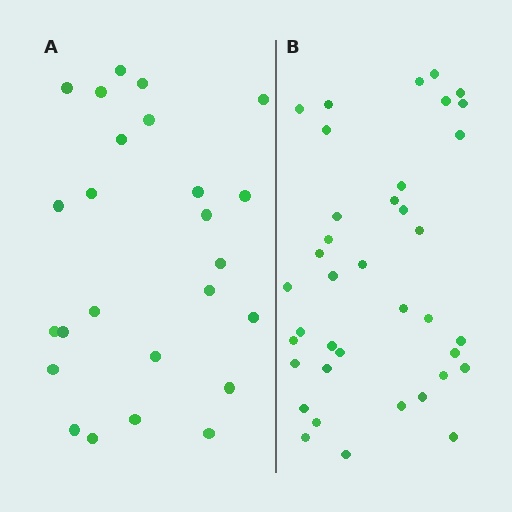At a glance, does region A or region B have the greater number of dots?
Region B (the right region) has more dots.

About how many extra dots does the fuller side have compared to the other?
Region B has approximately 15 more dots than region A.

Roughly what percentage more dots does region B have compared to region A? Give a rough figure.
About 50% more.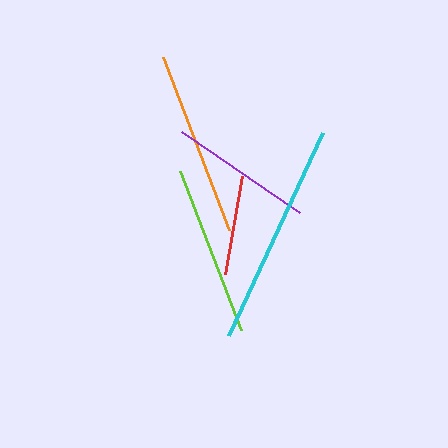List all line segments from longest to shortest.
From longest to shortest: cyan, orange, lime, purple, red.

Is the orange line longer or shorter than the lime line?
The orange line is longer than the lime line.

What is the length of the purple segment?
The purple segment is approximately 144 pixels long.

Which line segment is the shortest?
The red line is the shortest at approximately 99 pixels.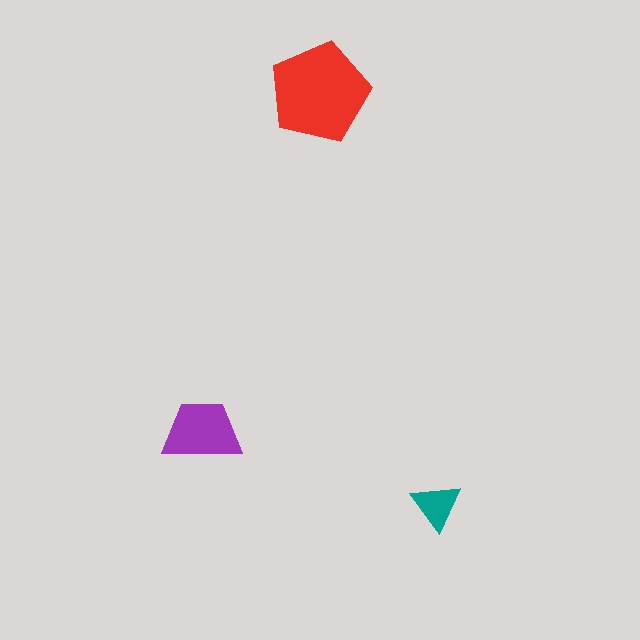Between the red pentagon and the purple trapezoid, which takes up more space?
The red pentagon.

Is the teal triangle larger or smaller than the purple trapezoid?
Smaller.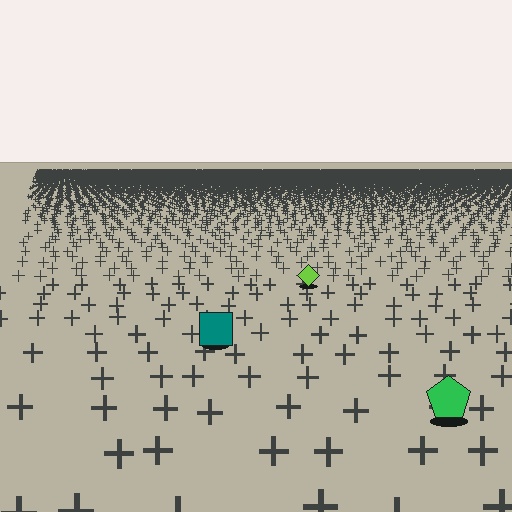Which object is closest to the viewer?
The green pentagon is closest. The texture marks near it are larger and more spread out.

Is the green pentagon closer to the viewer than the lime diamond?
Yes. The green pentagon is closer — you can tell from the texture gradient: the ground texture is coarser near it.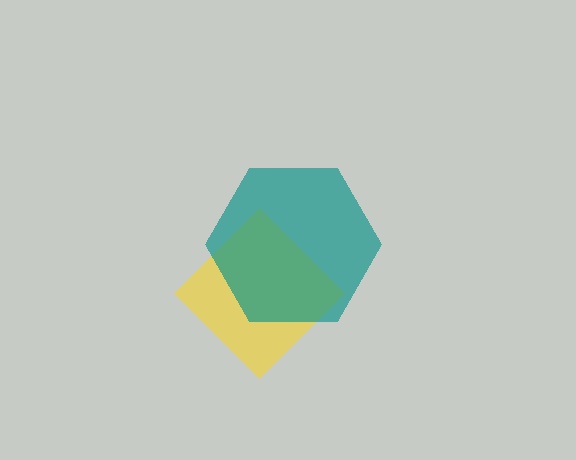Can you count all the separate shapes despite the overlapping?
Yes, there are 2 separate shapes.